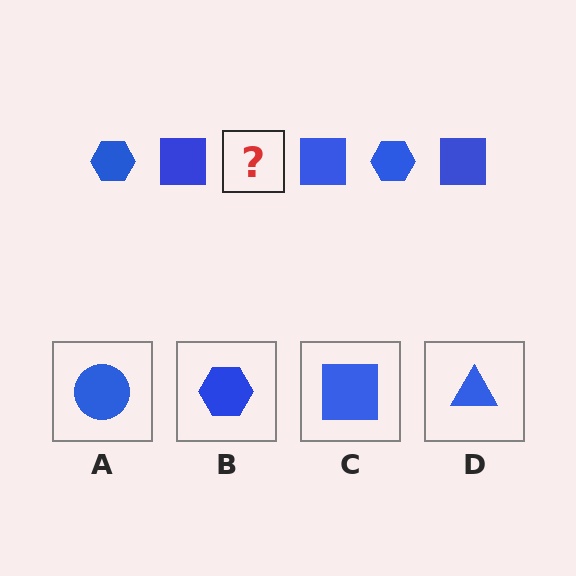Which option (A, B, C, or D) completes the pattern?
B.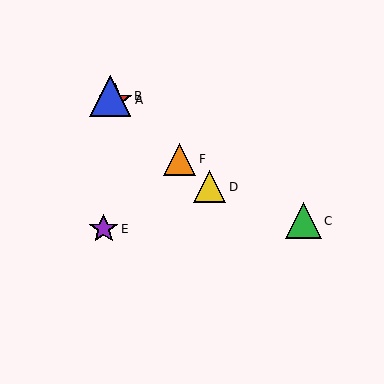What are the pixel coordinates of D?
Object D is at (210, 187).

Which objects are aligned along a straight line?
Objects A, B, D, F are aligned along a straight line.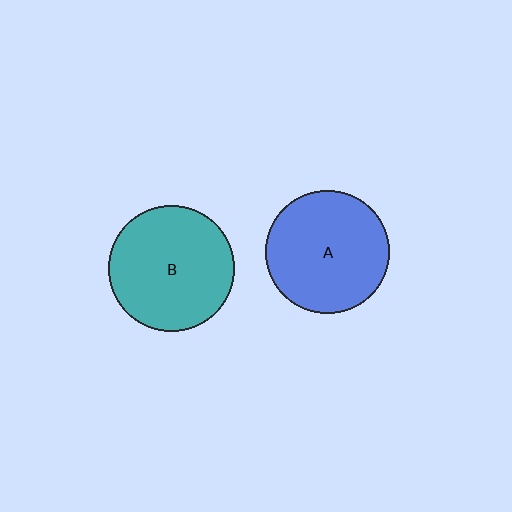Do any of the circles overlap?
No, none of the circles overlap.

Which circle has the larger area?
Circle B (teal).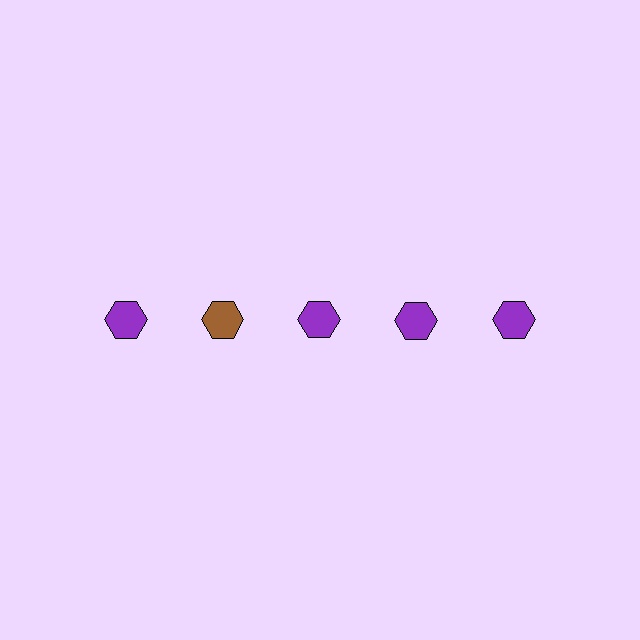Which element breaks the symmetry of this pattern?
The brown hexagon in the top row, second from left column breaks the symmetry. All other shapes are purple hexagons.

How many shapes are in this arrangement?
There are 5 shapes arranged in a grid pattern.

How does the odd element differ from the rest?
It has a different color: brown instead of purple.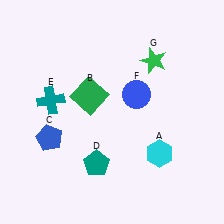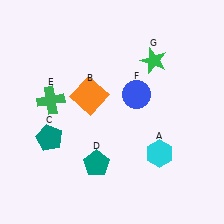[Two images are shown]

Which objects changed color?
B changed from green to orange. C changed from blue to teal. E changed from teal to green.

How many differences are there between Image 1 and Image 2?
There are 3 differences between the two images.